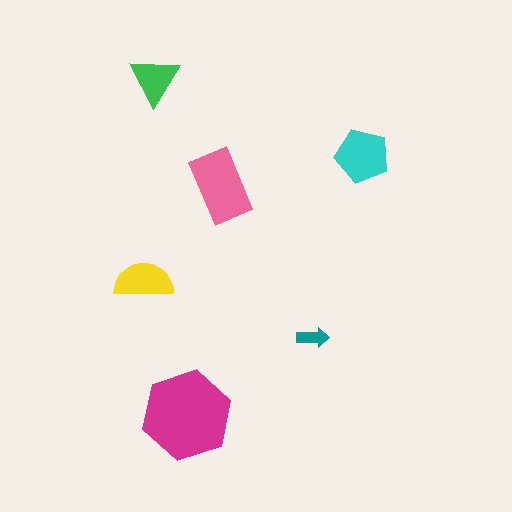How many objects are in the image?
There are 6 objects in the image.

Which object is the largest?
The magenta hexagon.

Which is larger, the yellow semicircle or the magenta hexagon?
The magenta hexagon.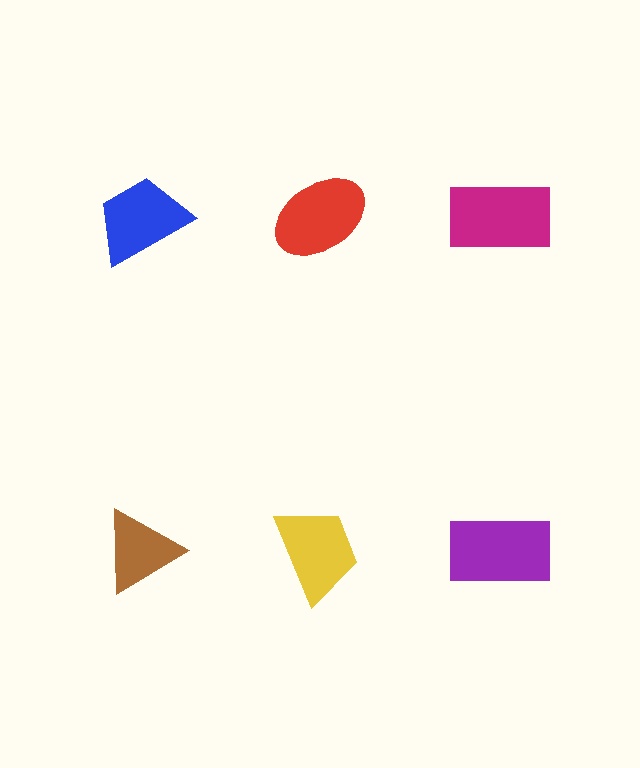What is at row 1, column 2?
A red ellipse.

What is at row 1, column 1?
A blue trapezoid.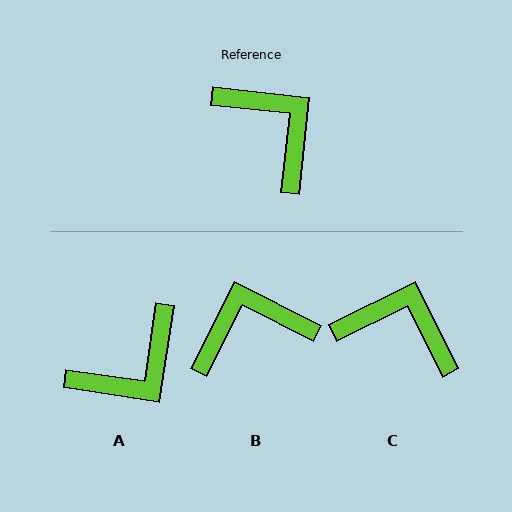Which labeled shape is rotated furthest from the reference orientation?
A, about 92 degrees away.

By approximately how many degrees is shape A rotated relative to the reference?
Approximately 92 degrees clockwise.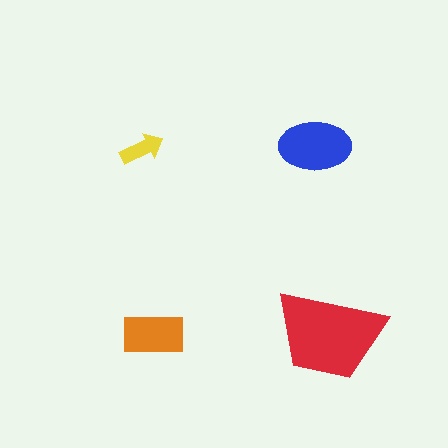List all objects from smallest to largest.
The yellow arrow, the orange rectangle, the blue ellipse, the red trapezoid.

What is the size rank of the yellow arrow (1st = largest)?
4th.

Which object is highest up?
The blue ellipse is topmost.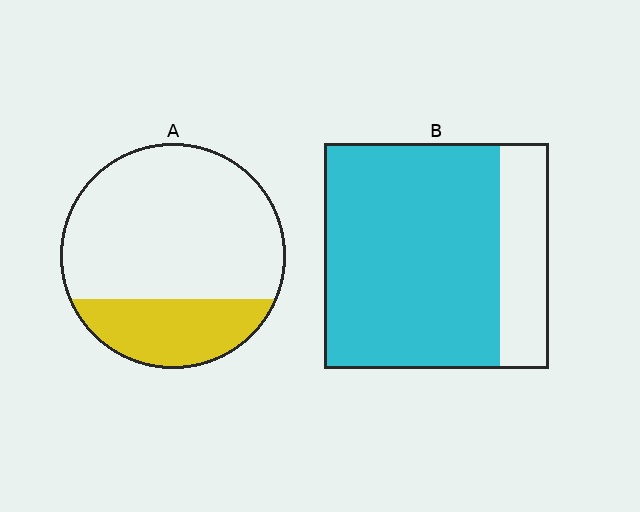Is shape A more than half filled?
No.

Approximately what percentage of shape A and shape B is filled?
A is approximately 25% and B is approximately 80%.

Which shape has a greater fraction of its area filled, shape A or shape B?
Shape B.